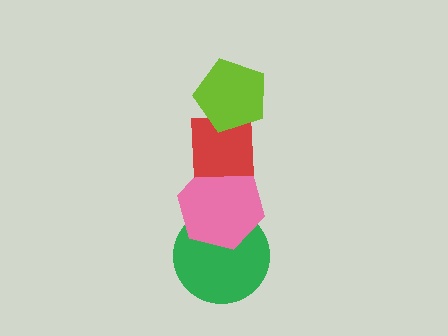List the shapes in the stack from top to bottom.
From top to bottom: the lime pentagon, the red square, the pink hexagon, the green circle.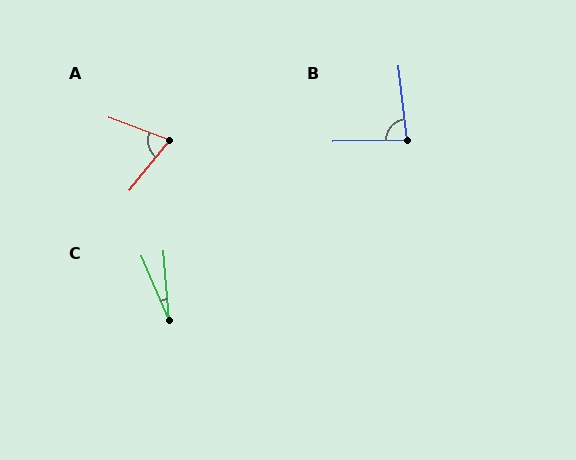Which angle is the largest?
B, at approximately 85 degrees.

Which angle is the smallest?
C, at approximately 18 degrees.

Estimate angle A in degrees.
Approximately 71 degrees.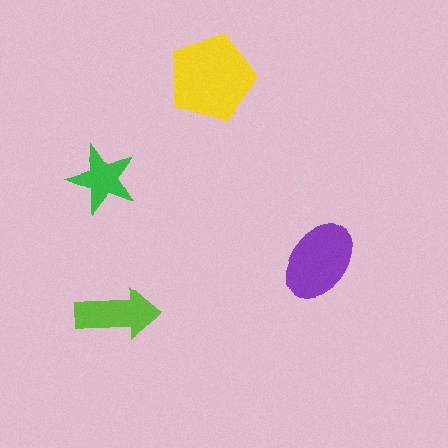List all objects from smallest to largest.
The green star, the lime arrow, the purple ellipse, the yellow pentagon.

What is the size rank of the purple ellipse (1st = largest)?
2nd.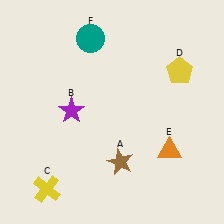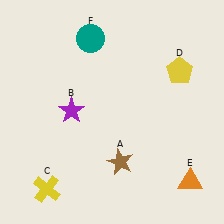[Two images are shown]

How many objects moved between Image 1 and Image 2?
1 object moved between the two images.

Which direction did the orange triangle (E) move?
The orange triangle (E) moved down.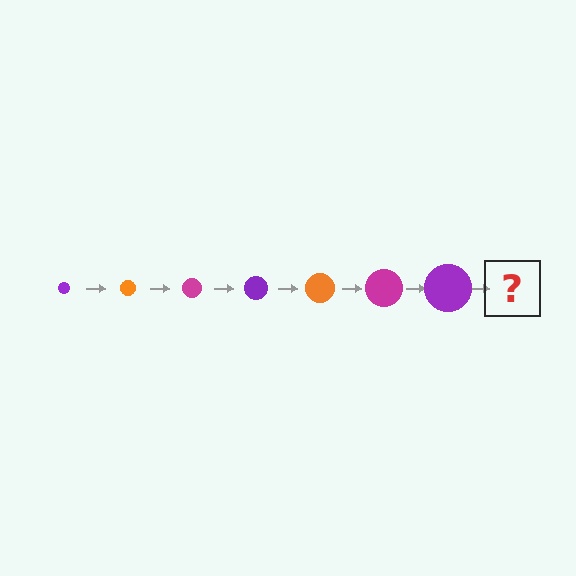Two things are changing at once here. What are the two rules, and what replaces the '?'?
The two rules are that the circle grows larger each step and the color cycles through purple, orange, and magenta. The '?' should be an orange circle, larger than the previous one.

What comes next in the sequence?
The next element should be an orange circle, larger than the previous one.